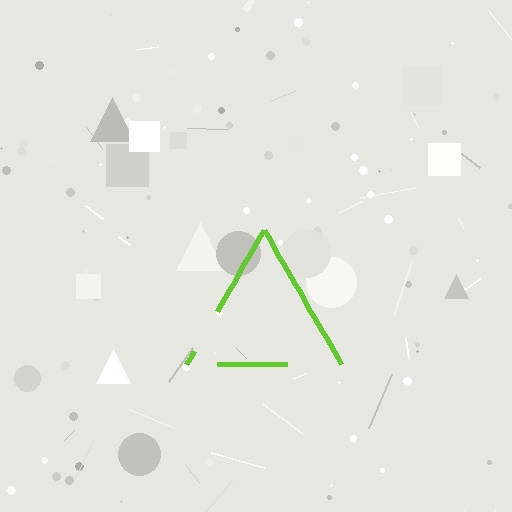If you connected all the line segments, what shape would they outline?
They would outline a triangle.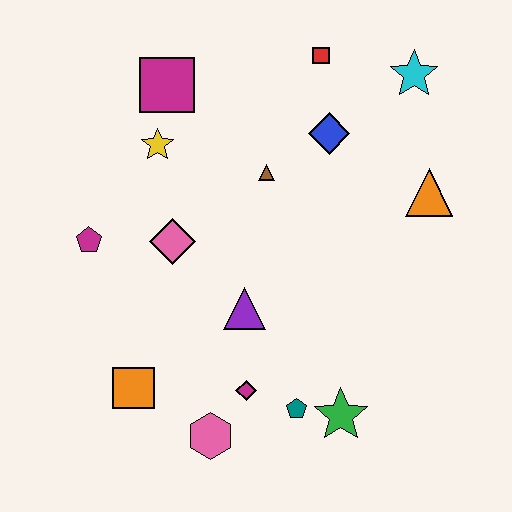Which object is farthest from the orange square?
The cyan star is farthest from the orange square.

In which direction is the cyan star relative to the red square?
The cyan star is to the right of the red square.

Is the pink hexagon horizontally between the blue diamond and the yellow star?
Yes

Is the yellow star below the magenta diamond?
No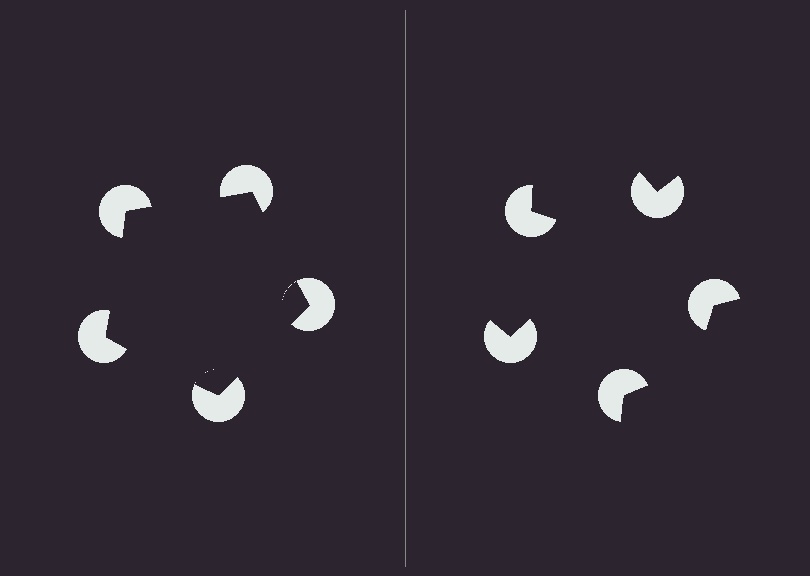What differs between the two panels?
The pac-man discs are positioned identically on both sides; only the wedge orientations differ. On the left they align to a pentagon; on the right they are misaligned.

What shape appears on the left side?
An illusory pentagon.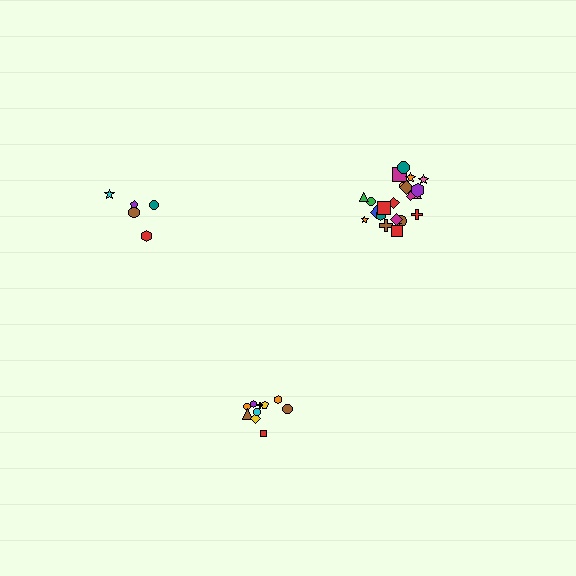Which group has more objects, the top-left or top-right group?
The top-right group.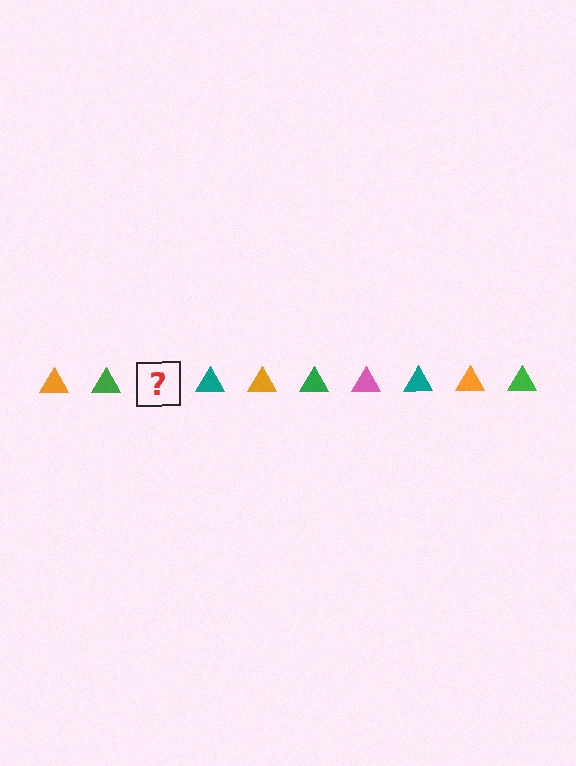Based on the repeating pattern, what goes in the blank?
The blank should be a pink triangle.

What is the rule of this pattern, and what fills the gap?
The rule is that the pattern cycles through orange, green, pink, teal triangles. The gap should be filled with a pink triangle.